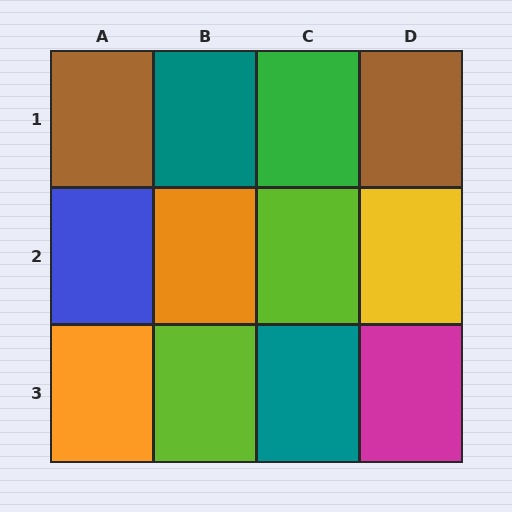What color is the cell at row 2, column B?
Orange.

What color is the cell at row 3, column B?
Lime.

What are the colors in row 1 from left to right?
Brown, teal, green, brown.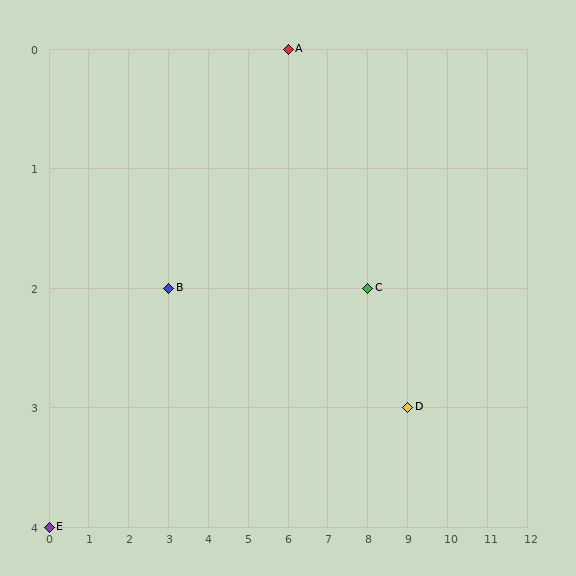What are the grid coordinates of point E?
Point E is at grid coordinates (0, 4).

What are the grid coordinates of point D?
Point D is at grid coordinates (9, 3).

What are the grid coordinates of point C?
Point C is at grid coordinates (8, 2).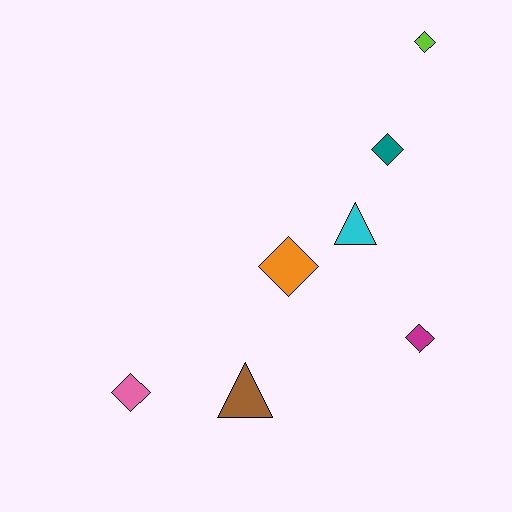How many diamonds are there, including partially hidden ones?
There are 5 diamonds.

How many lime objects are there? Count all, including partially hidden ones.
There is 1 lime object.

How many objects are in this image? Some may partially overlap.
There are 7 objects.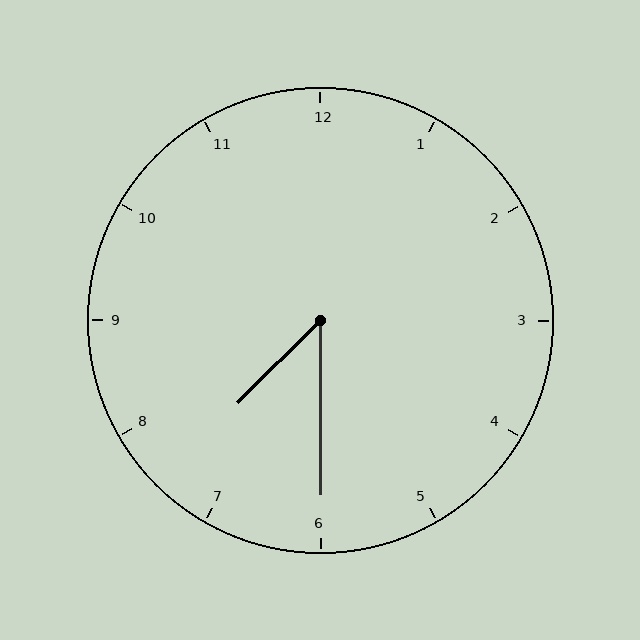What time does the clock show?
7:30.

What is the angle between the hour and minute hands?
Approximately 45 degrees.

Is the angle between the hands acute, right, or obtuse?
It is acute.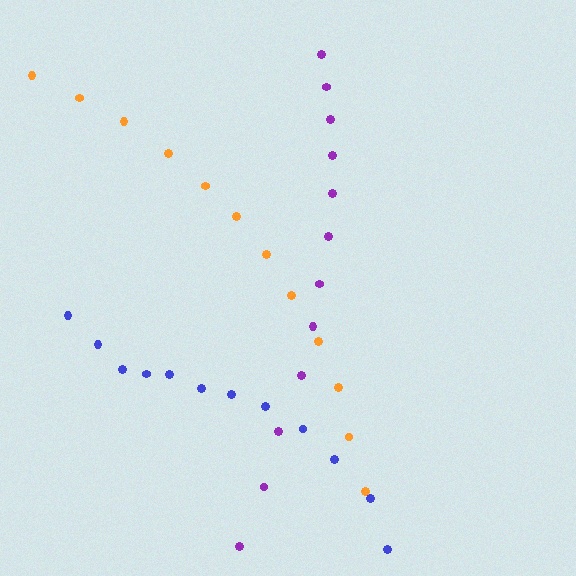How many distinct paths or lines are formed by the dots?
There are 3 distinct paths.